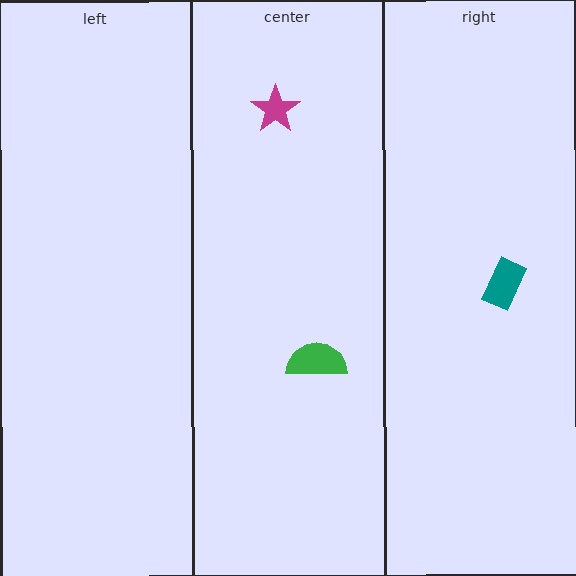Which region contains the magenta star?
The center region.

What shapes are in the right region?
The teal rectangle.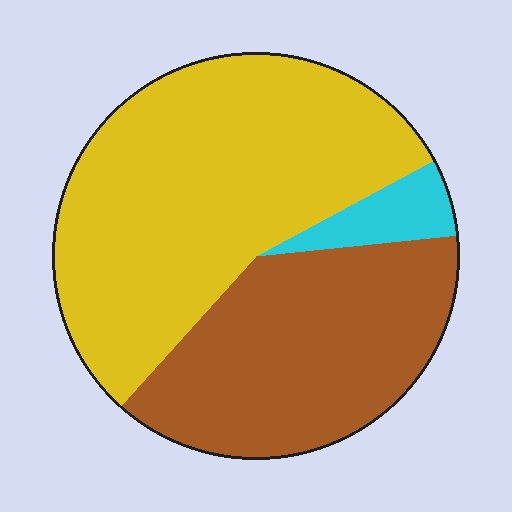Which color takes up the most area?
Yellow, at roughly 55%.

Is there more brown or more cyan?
Brown.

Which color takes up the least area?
Cyan, at roughly 5%.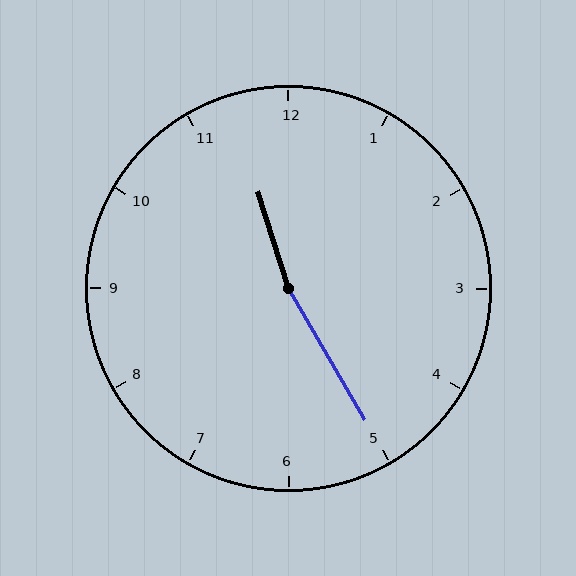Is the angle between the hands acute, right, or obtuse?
It is obtuse.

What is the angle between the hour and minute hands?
Approximately 168 degrees.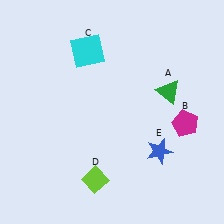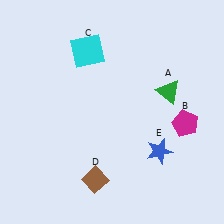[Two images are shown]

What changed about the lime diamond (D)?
In Image 1, D is lime. In Image 2, it changed to brown.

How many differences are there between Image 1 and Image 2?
There is 1 difference between the two images.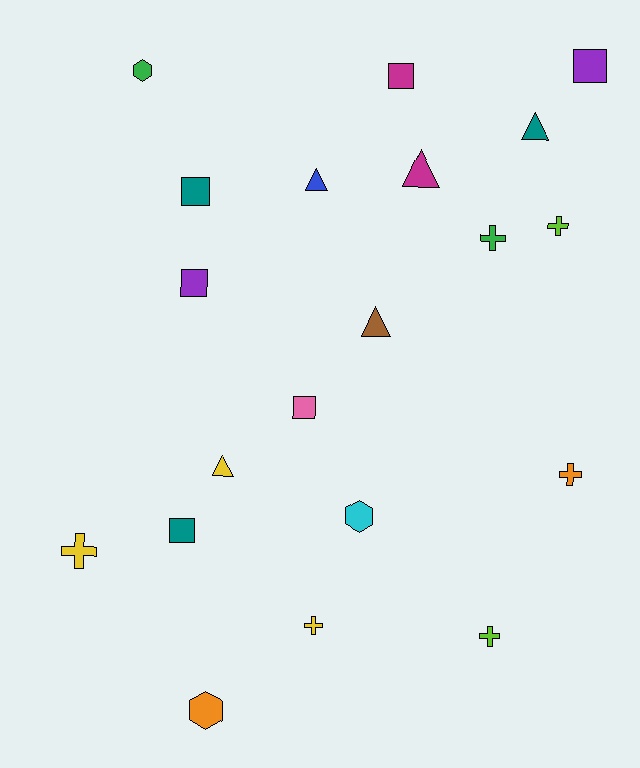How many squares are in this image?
There are 6 squares.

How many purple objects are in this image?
There are 2 purple objects.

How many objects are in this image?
There are 20 objects.